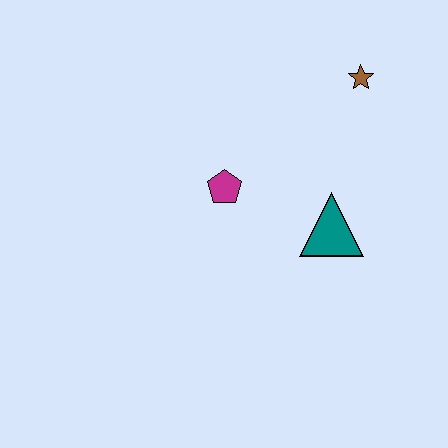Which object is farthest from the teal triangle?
The brown star is farthest from the teal triangle.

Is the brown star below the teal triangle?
No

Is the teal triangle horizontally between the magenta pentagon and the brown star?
Yes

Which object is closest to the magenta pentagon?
The teal triangle is closest to the magenta pentagon.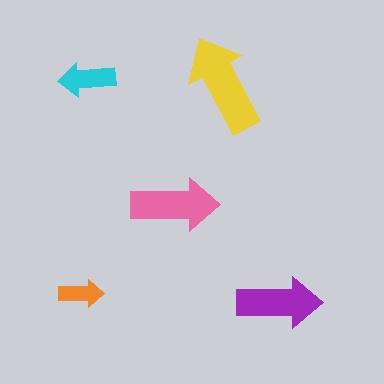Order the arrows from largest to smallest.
the yellow one, the pink one, the purple one, the cyan one, the orange one.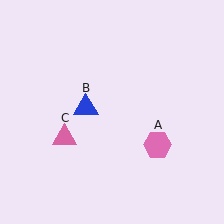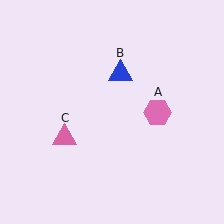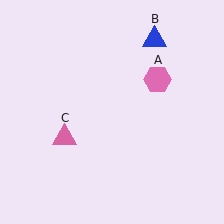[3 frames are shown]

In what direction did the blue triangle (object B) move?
The blue triangle (object B) moved up and to the right.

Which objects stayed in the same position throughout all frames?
Pink triangle (object C) remained stationary.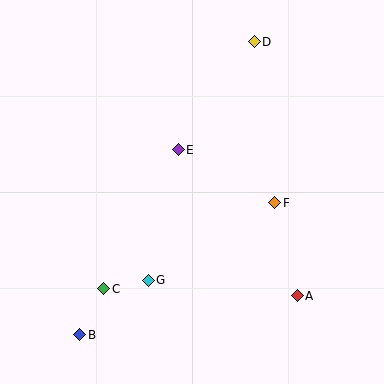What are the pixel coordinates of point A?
Point A is at (297, 296).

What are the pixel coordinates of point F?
Point F is at (275, 203).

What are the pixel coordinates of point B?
Point B is at (80, 335).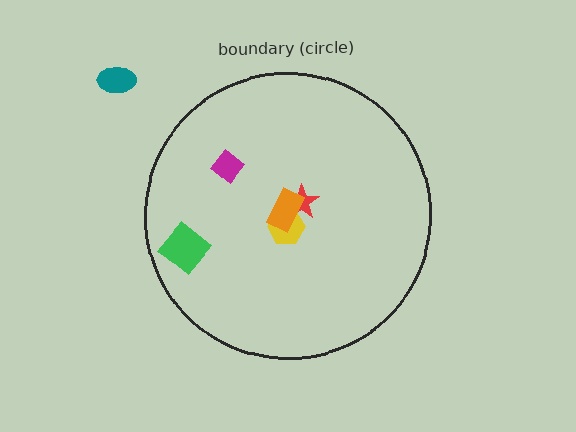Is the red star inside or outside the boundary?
Inside.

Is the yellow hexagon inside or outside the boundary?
Inside.